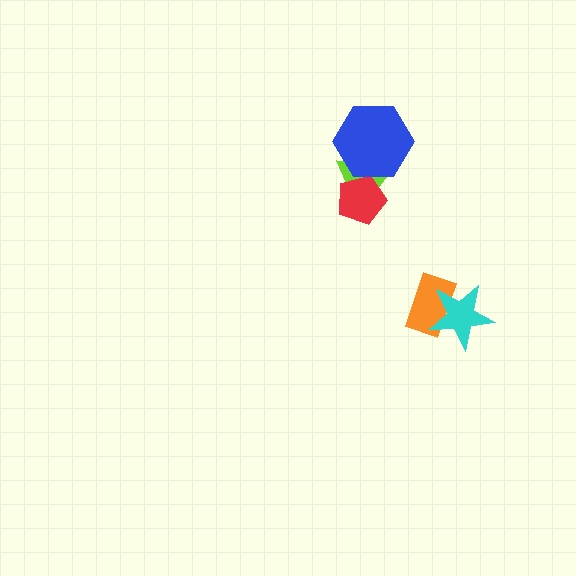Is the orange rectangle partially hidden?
Yes, it is partially covered by another shape.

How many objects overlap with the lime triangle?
2 objects overlap with the lime triangle.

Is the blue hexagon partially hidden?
No, no other shape covers it.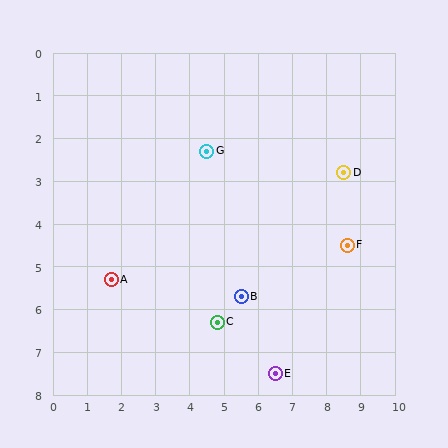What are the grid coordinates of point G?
Point G is at approximately (4.5, 2.3).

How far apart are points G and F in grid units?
Points G and F are about 4.7 grid units apart.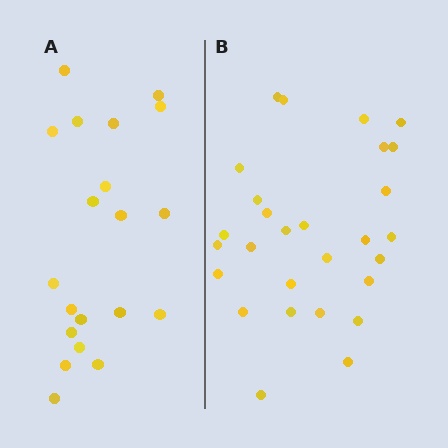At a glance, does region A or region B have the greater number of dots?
Region B (the right region) has more dots.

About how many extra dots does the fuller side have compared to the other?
Region B has roughly 8 or so more dots than region A.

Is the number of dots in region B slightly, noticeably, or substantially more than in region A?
Region B has noticeably more, but not dramatically so. The ratio is roughly 1.4 to 1.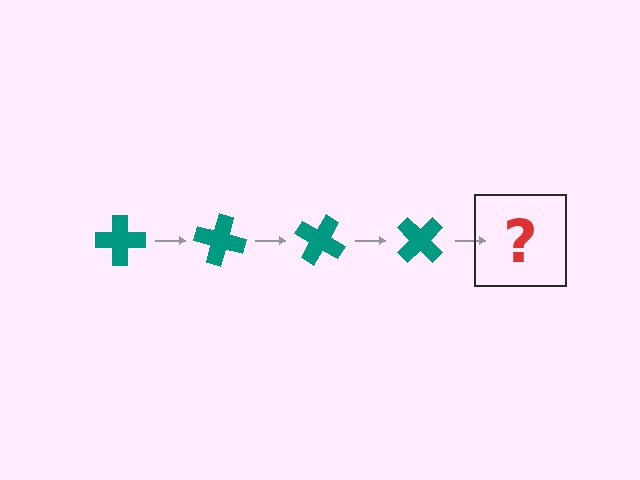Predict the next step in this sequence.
The next step is a teal cross rotated 60 degrees.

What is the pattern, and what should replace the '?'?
The pattern is that the cross rotates 15 degrees each step. The '?' should be a teal cross rotated 60 degrees.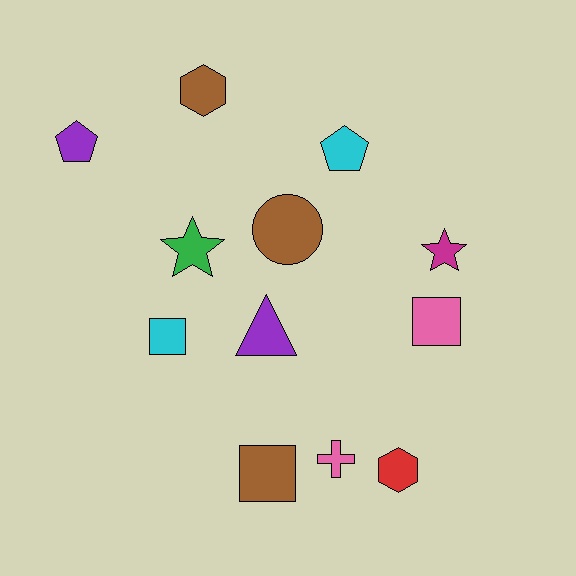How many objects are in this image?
There are 12 objects.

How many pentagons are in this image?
There are 2 pentagons.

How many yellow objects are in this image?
There are no yellow objects.